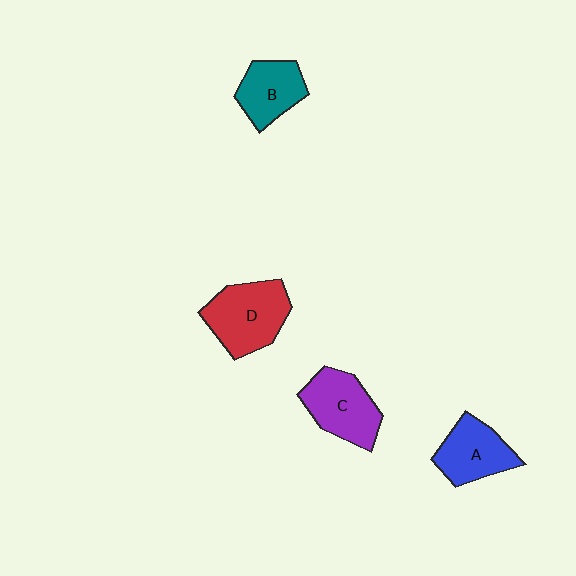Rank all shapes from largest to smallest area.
From largest to smallest: D (red), C (purple), A (blue), B (teal).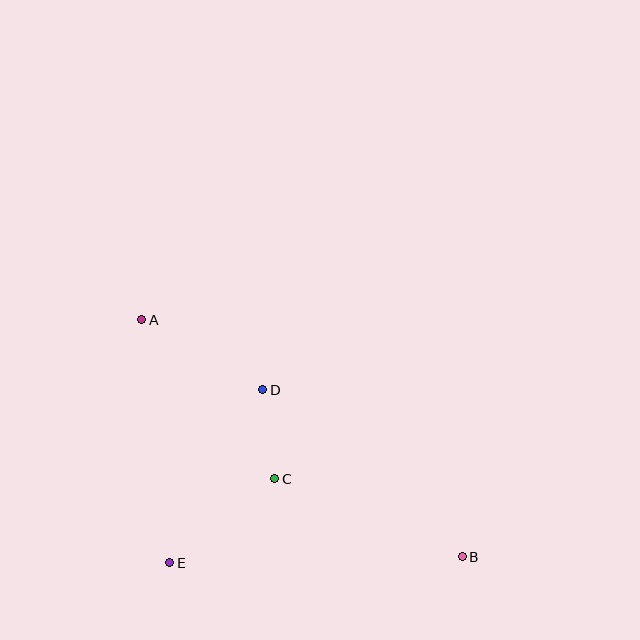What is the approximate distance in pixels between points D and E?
The distance between D and E is approximately 197 pixels.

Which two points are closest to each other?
Points C and D are closest to each other.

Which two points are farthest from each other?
Points A and B are farthest from each other.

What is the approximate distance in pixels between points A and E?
The distance between A and E is approximately 245 pixels.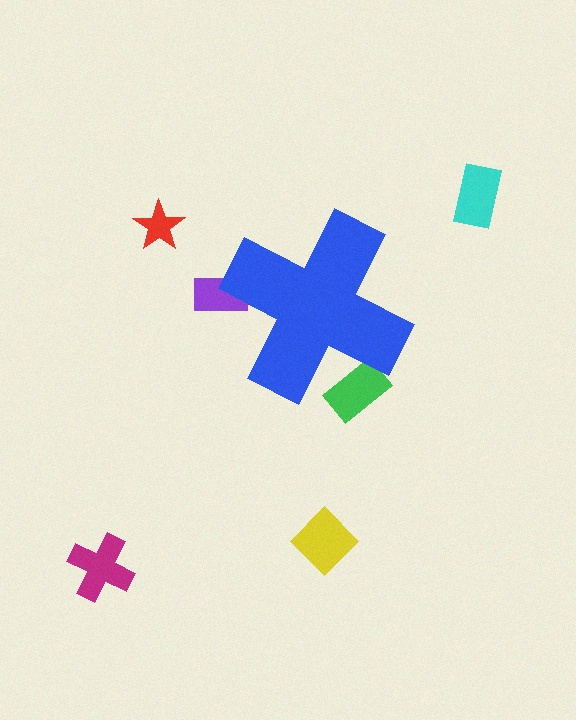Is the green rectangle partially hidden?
Yes, the green rectangle is partially hidden behind the blue cross.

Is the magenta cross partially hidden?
No, the magenta cross is fully visible.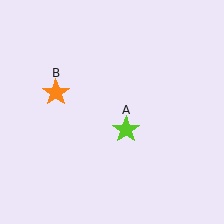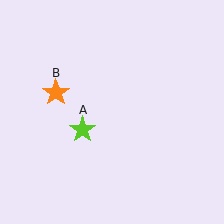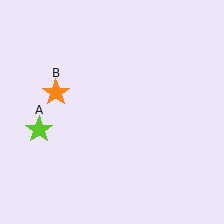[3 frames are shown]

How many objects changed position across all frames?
1 object changed position: lime star (object A).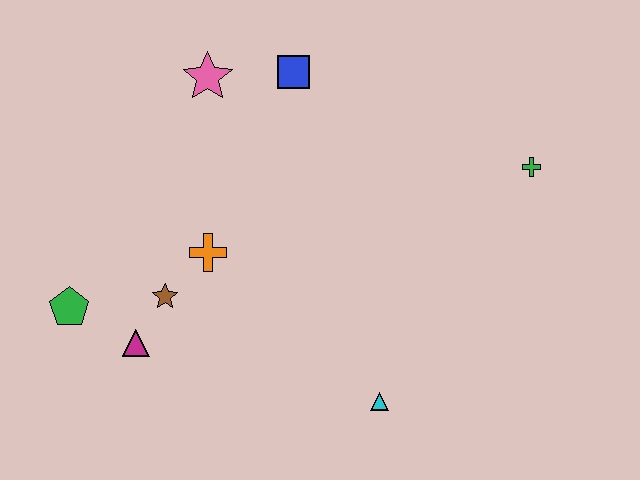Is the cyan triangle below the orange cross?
Yes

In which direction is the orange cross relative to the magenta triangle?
The orange cross is above the magenta triangle.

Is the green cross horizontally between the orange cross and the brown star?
No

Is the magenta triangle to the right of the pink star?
No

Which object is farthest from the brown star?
The green cross is farthest from the brown star.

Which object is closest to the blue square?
The pink star is closest to the blue square.